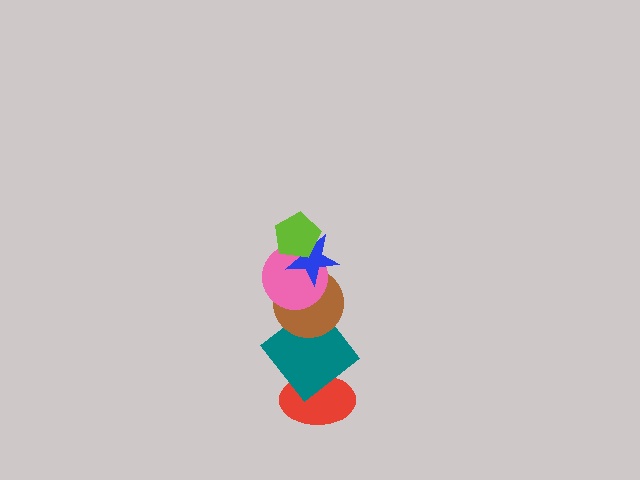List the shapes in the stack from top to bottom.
From top to bottom: the lime pentagon, the blue star, the pink circle, the brown circle, the teal diamond, the red ellipse.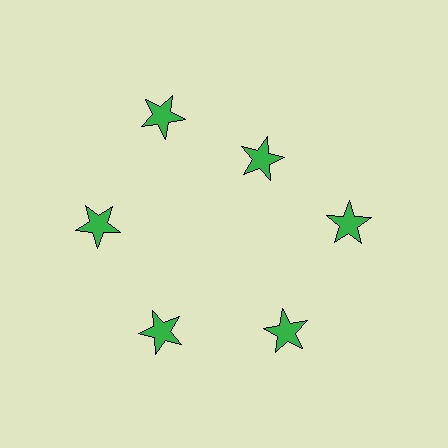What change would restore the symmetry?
The symmetry would be restored by moving it outward, back onto the ring so that all 6 stars sit at equal angles and equal distance from the center.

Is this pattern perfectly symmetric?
No. The 6 green stars are arranged in a ring, but one element near the 1 o'clock position is pulled inward toward the center, breaking the 6-fold rotational symmetry.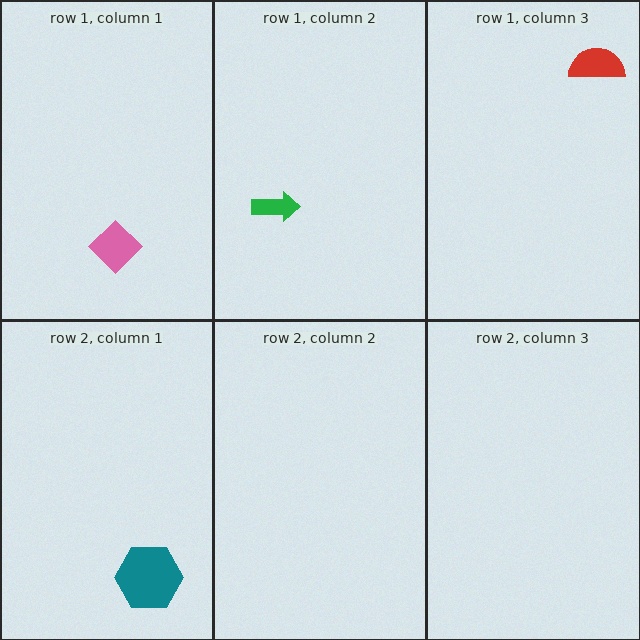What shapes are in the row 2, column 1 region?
The teal hexagon.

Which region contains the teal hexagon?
The row 2, column 1 region.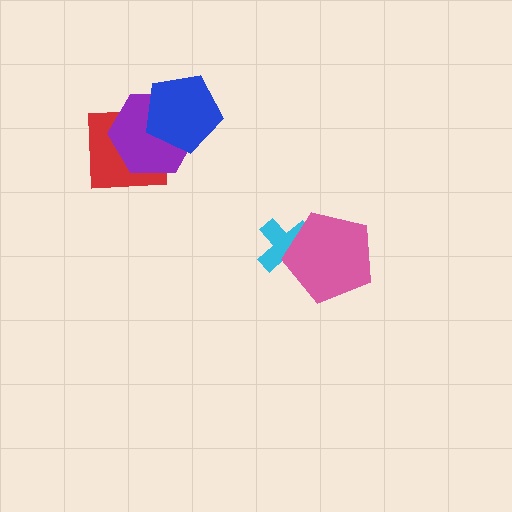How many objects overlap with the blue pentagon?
2 objects overlap with the blue pentagon.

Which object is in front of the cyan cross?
The pink pentagon is in front of the cyan cross.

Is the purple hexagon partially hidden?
Yes, it is partially covered by another shape.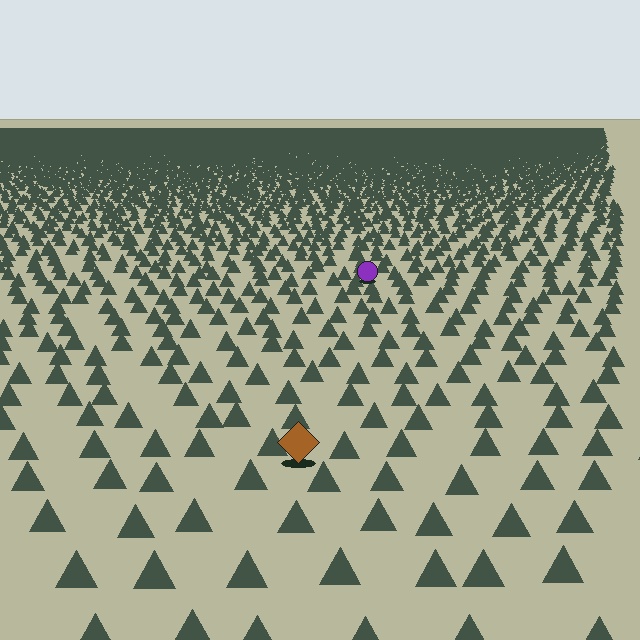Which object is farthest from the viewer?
The purple circle is farthest from the viewer. It appears smaller and the ground texture around it is denser.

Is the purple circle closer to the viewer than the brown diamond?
No. The brown diamond is closer — you can tell from the texture gradient: the ground texture is coarser near it.